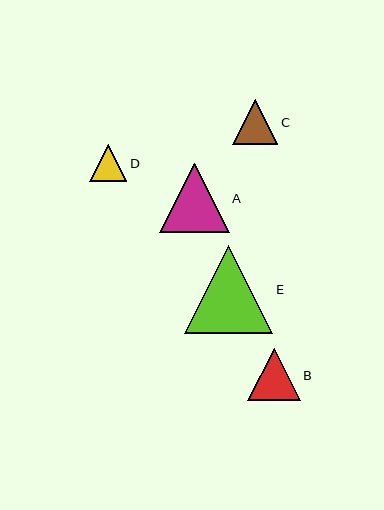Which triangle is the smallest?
Triangle D is the smallest with a size of approximately 37 pixels.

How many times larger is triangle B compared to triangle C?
Triangle B is approximately 1.2 times the size of triangle C.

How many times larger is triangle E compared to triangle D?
Triangle E is approximately 2.4 times the size of triangle D.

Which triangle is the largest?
Triangle E is the largest with a size of approximately 88 pixels.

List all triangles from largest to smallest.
From largest to smallest: E, A, B, C, D.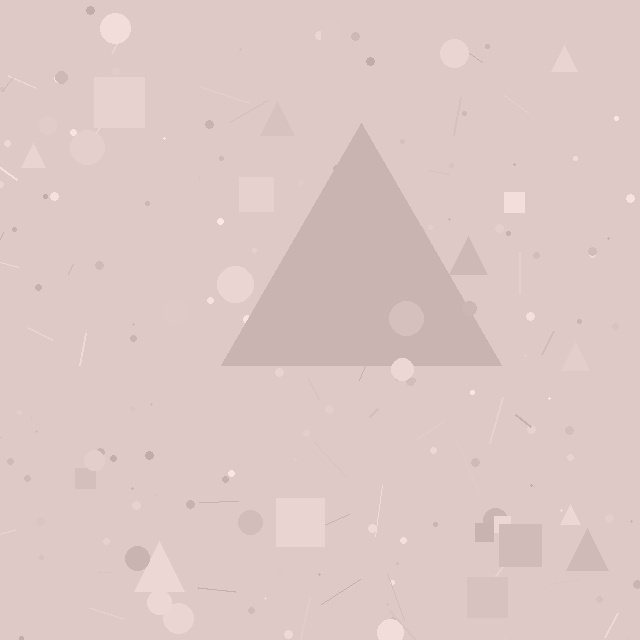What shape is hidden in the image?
A triangle is hidden in the image.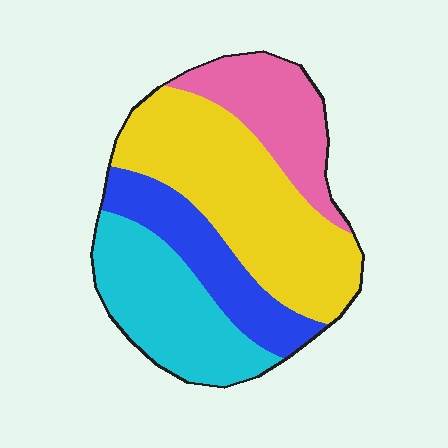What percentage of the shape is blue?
Blue covers 18% of the shape.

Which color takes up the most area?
Yellow, at roughly 40%.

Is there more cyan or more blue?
Cyan.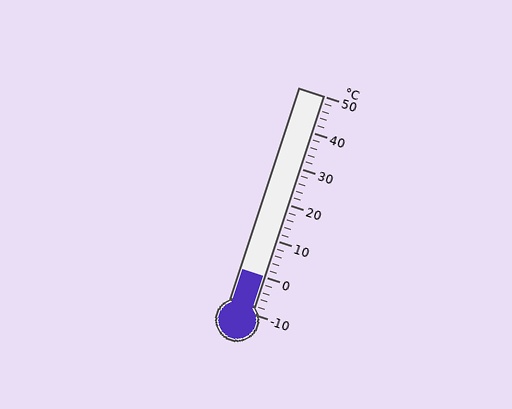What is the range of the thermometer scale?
The thermometer scale ranges from -10°C to 50°C.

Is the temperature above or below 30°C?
The temperature is below 30°C.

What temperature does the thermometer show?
The thermometer shows approximately 0°C.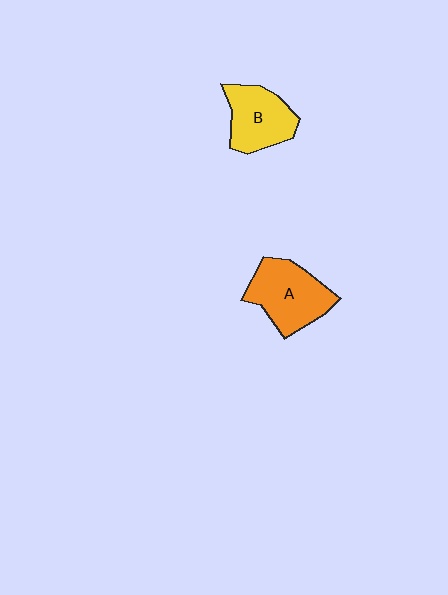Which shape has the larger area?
Shape A (orange).